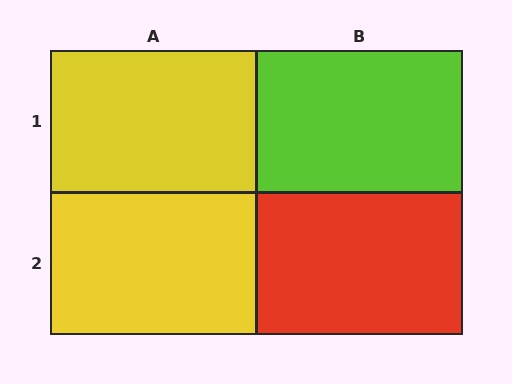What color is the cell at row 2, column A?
Yellow.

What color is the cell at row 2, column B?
Red.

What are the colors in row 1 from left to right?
Yellow, lime.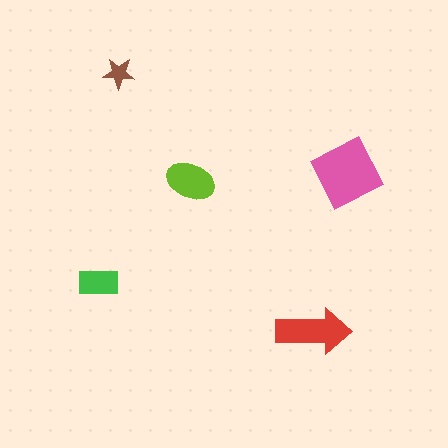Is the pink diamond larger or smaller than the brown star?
Larger.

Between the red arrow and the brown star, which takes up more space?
The red arrow.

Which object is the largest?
The pink diamond.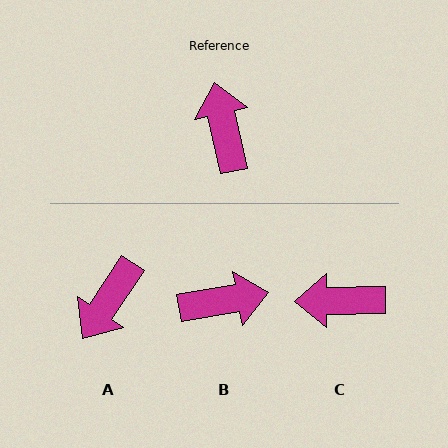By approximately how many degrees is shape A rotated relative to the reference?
Approximately 134 degrees counter-clockwise.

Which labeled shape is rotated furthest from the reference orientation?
A, about 134 degrees away.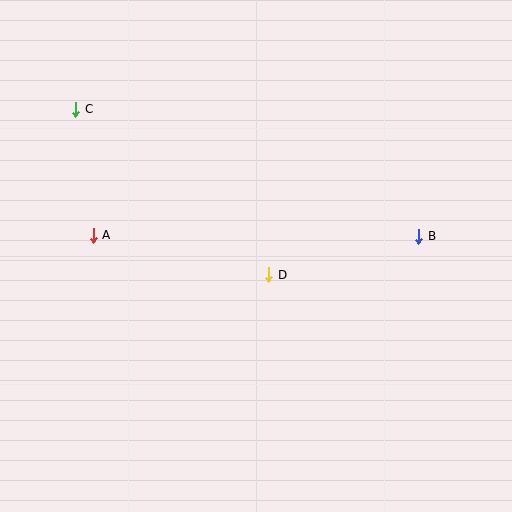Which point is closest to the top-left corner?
Point C is closest to the top-left corner.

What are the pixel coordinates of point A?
Point A is at (93, 235).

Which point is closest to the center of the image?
Point D at (269, 275) is closest to the center.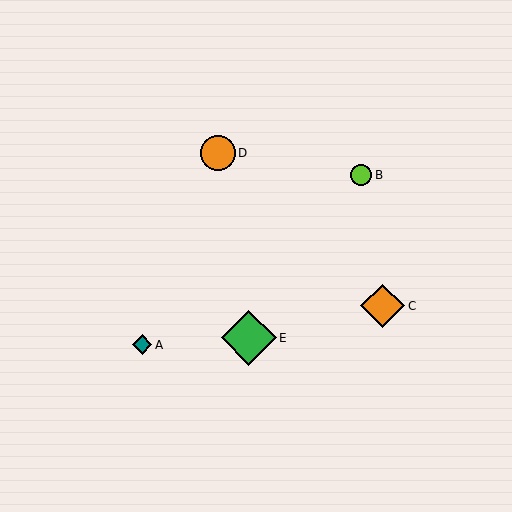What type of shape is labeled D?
Shape D is an orange circle.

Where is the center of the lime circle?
The center of the lime circle is at (361, 175).